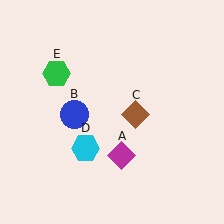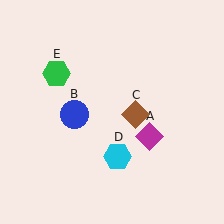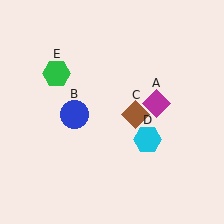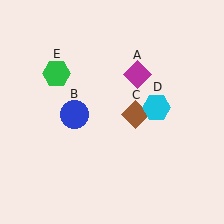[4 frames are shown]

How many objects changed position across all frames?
2 objects changed position: magenta diamond (object A), cyan hexagon (object D).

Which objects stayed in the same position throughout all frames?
Blue circle (object B) and brown diamond (object C) and green hexagon (object E) remained stationary.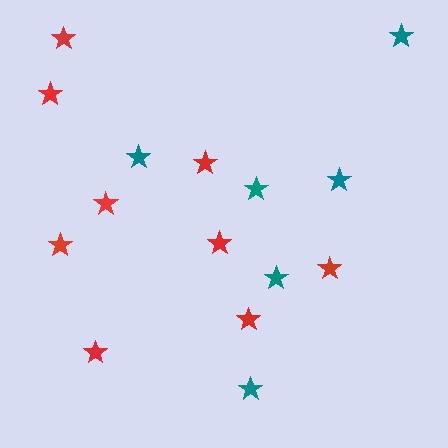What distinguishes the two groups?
There are 2 groups: one group of teal stars (6) and one group of red stars (9).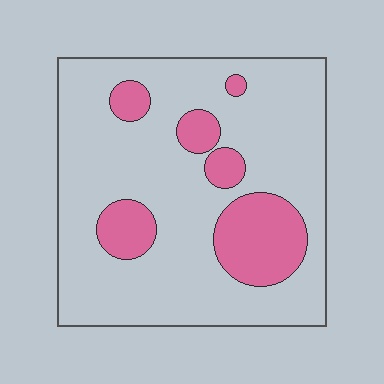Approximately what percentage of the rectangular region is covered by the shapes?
Approximately 20%.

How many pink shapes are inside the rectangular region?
6.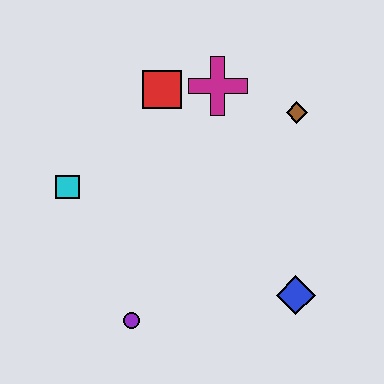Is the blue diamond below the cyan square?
Yes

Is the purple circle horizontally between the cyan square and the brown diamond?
Yes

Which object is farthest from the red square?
The blue diamond is farthest from the red square.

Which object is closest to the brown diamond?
The magenta cross is closest to the brown diamond.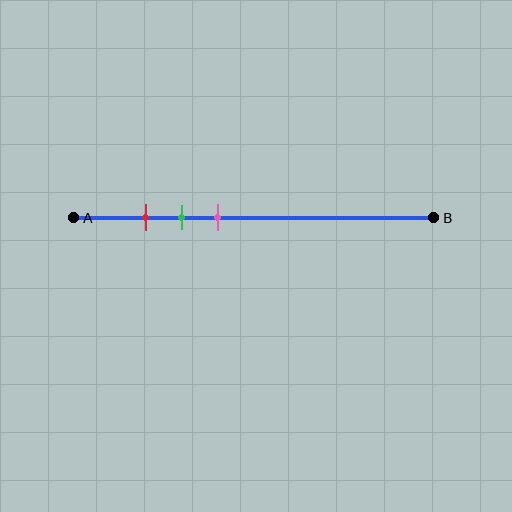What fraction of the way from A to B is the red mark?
The red mark is approximately 20% (0.2) of the way from A to B.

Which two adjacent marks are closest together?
The red and green marks are the closest adjacent pair.